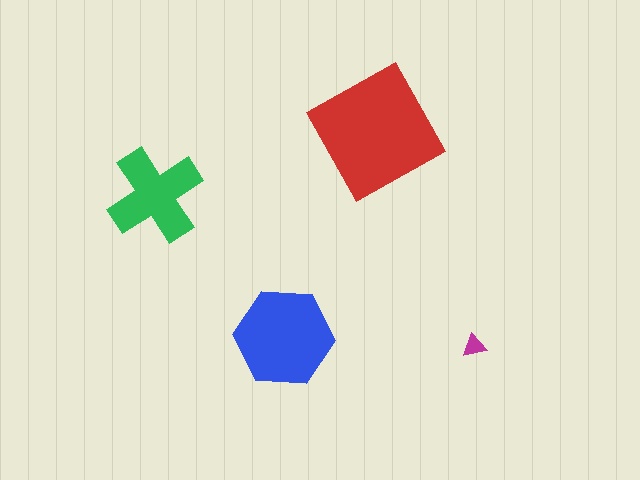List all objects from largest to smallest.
The red square, the blue hexagon, the green cross, the magenta triangle.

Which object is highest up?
The red square is topmost.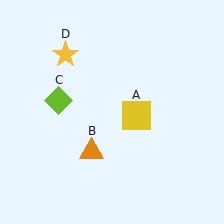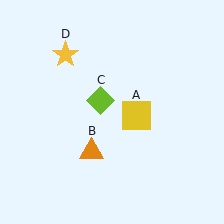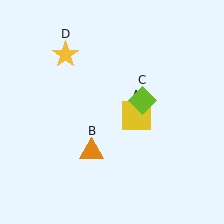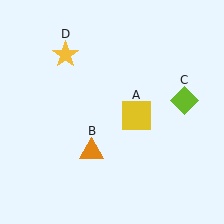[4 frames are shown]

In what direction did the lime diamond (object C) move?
The lime diamond (object C) moved right.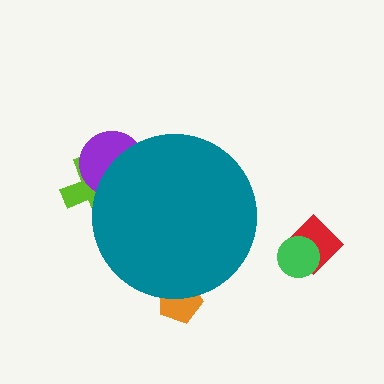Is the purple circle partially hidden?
Yes, the purple circle is partially hidden behind the teal circle.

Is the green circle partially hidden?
No, the green circle is fully visible.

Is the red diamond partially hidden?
No, the red diamond is fully visible.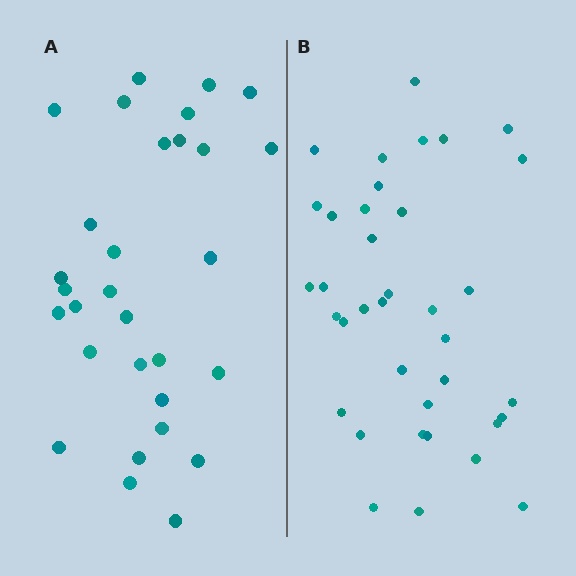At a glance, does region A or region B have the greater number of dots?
Region B (the right region) has more dots.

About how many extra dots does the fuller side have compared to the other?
Region B has roughly 8 or so more dots than region A.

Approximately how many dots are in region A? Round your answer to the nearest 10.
About 30 dots.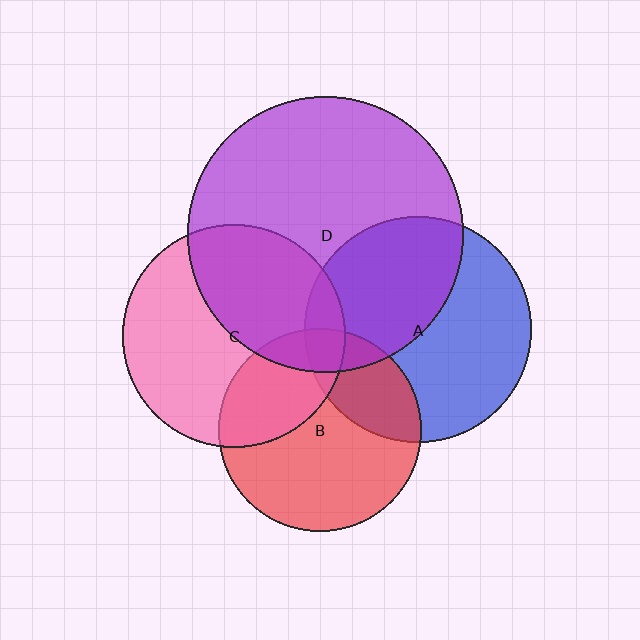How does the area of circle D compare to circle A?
Approximately 1.5 times.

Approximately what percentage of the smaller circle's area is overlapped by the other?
Approximately 40%.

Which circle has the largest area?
Circle D (purple).